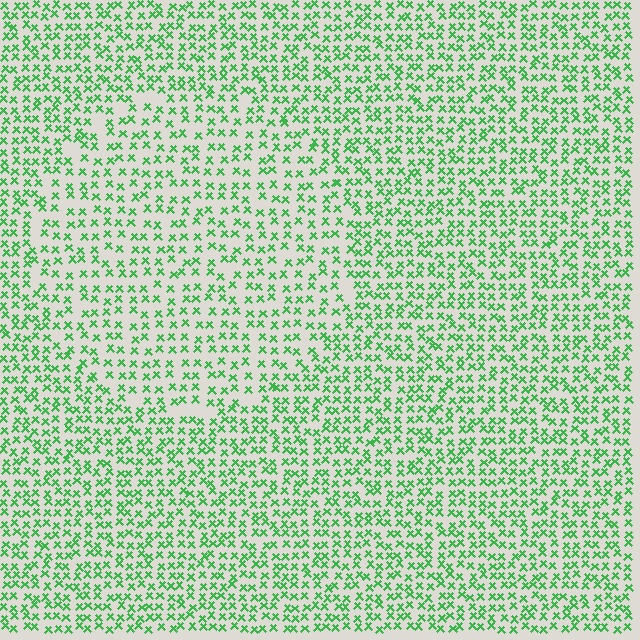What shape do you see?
I see a circle.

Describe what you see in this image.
The image contains small green elements arranged at two different densities. A circle-shaped region is visible where the elements are less densely packed than the surrounding area.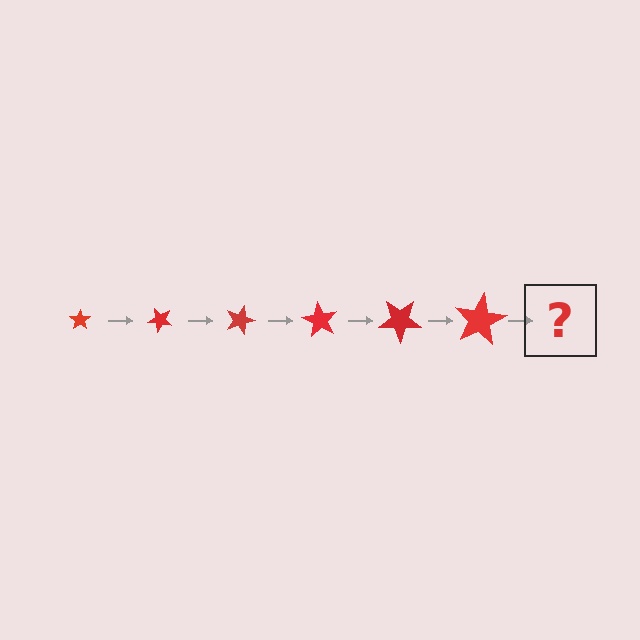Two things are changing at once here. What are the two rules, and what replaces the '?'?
The two rules are that the star grows larger each step and it rotates 45 degrees each step. The '?' should be a star, larger than the previous one and rotated 270 degrees from the start.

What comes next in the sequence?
The next element should be a star, larger than the previous one and rotated 270 degrees from the start.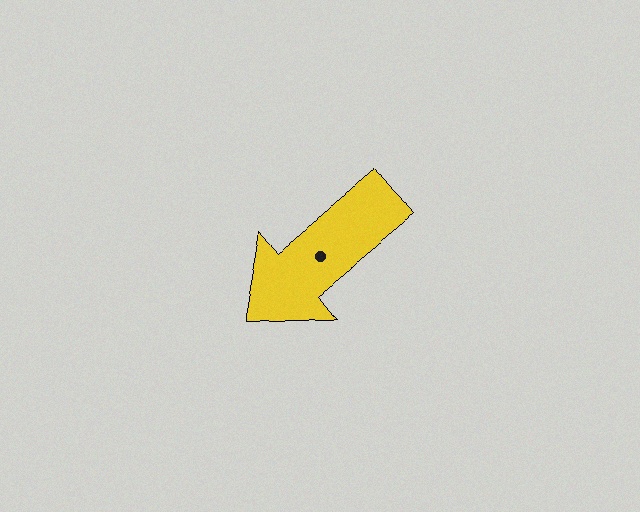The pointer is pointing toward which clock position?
Roughly 8 o'clock.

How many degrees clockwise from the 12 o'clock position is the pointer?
Approximately 230 degrees.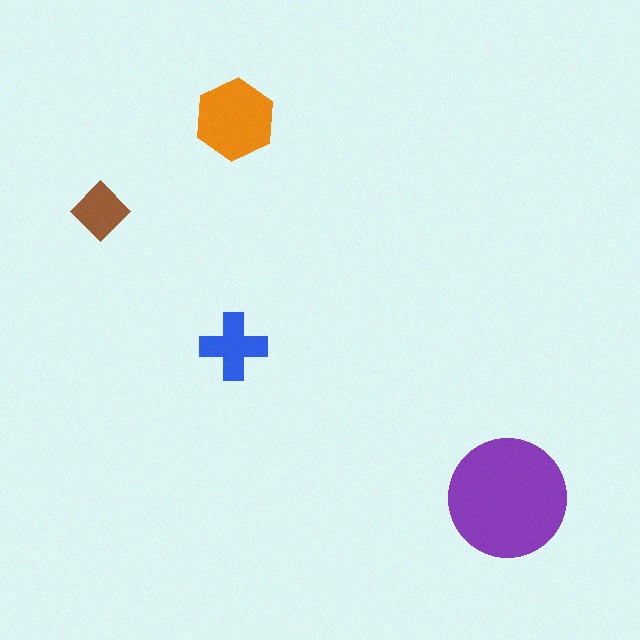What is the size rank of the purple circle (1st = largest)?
1st.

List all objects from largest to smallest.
The purple circle, the orange hexagon, the blue cross, the brown diamond.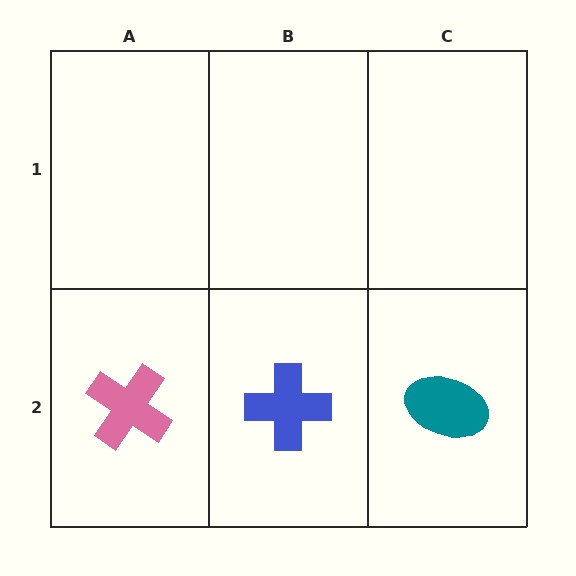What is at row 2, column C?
A teal ellipse.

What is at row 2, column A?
A pink cross.